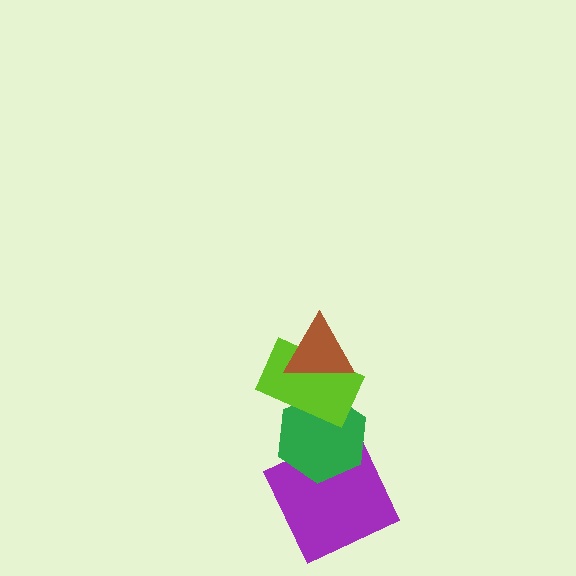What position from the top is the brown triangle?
The brown triangle is 1st from the top.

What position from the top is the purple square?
The purple square is 4th from the top.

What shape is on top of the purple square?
The green hexagon is on top of the purple square.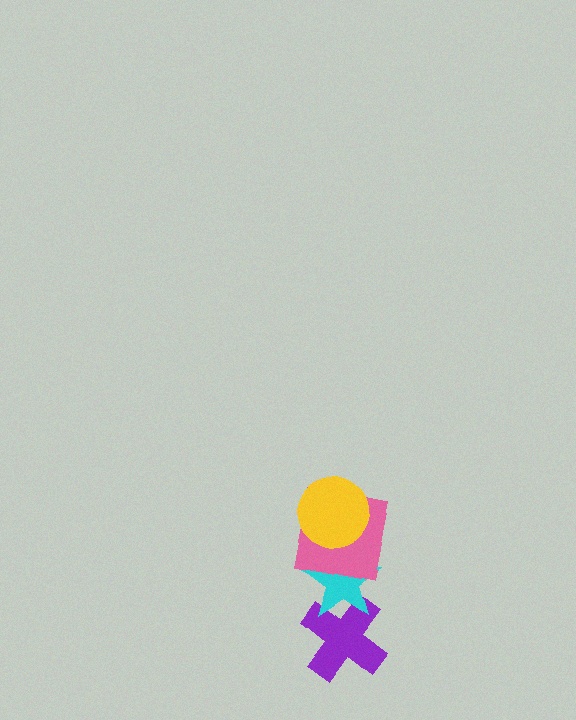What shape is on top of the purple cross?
The cyan star is on top of the purple cross.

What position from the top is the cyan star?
The cyan star is 3rd from the top.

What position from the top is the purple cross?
The purple cross is 4th from the top.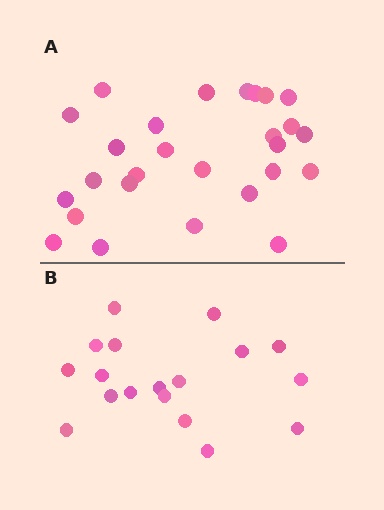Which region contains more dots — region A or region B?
Region A (the top region) has more dots.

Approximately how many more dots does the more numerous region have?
Region A has roughly 8 or so more dots than region B.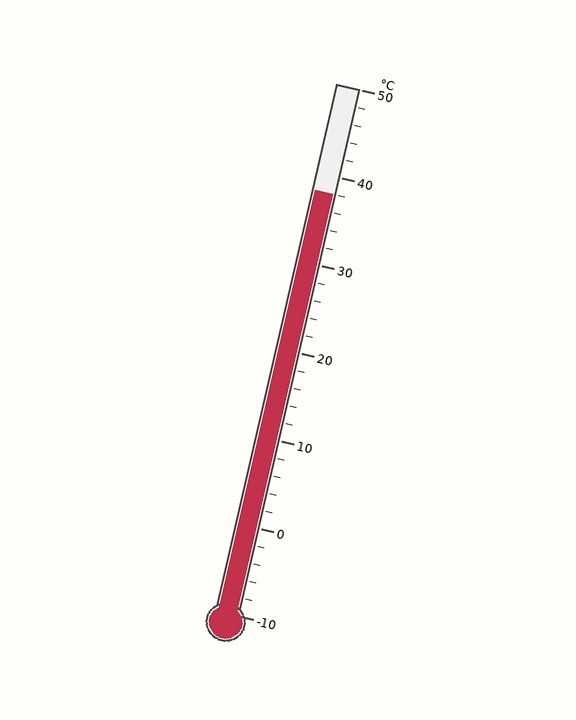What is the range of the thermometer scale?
The thermometer scale ranges from -10°C to 50°C.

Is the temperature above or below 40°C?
The temperature is below 40°C.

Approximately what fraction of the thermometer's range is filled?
The thermometer is filled to approximately 80% of its range.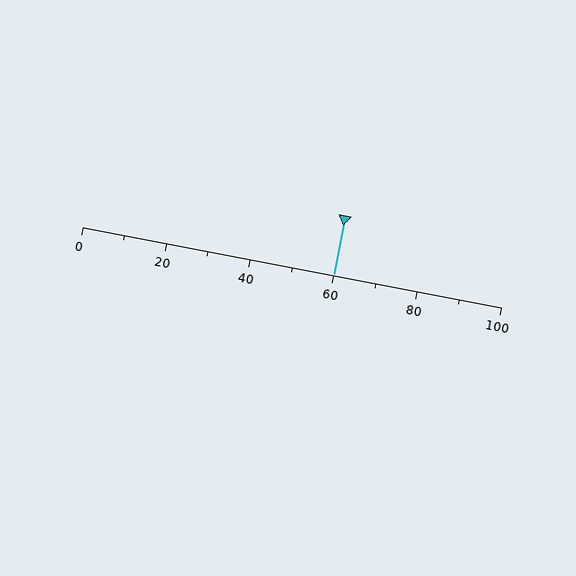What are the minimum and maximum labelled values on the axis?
The axis runs from 0 to 100.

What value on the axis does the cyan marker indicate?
The marker indicates approximately 60.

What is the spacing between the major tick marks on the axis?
The major ticks are spaced 20 apart.